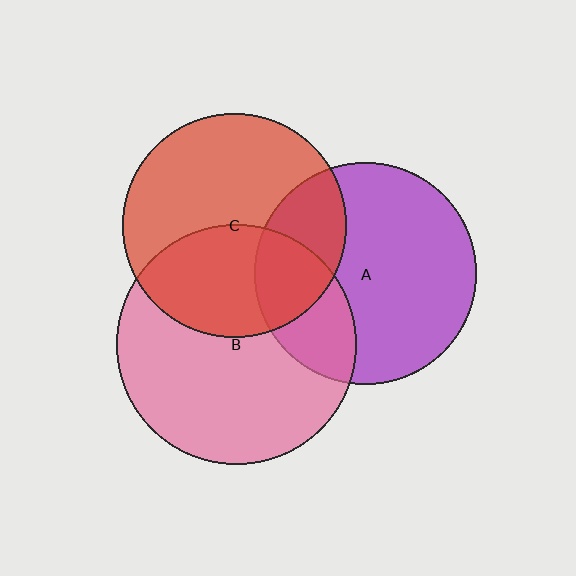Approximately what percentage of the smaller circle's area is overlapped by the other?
Approximately 40%.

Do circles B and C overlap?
Yes.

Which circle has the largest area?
Circle B (pink).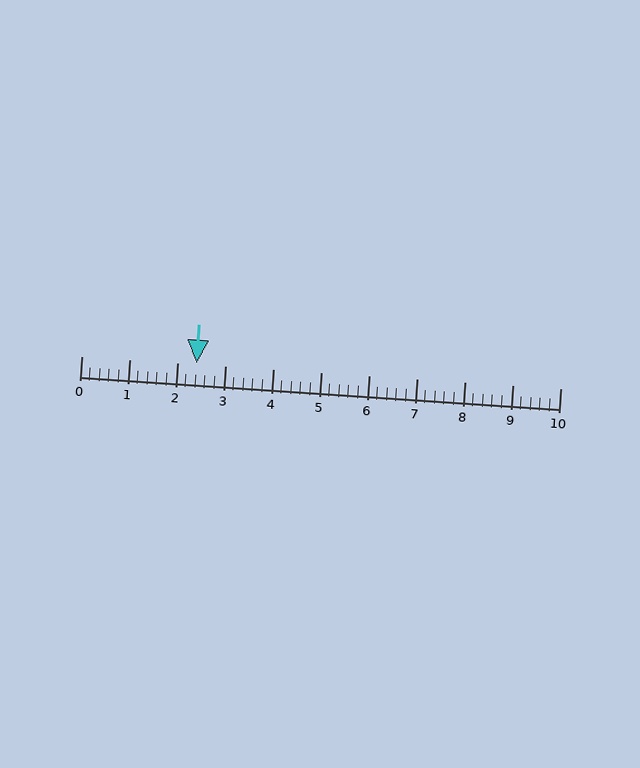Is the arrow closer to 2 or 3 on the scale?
The arrow is closer to 2.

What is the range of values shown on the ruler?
The ruler shows values from 0 to 10.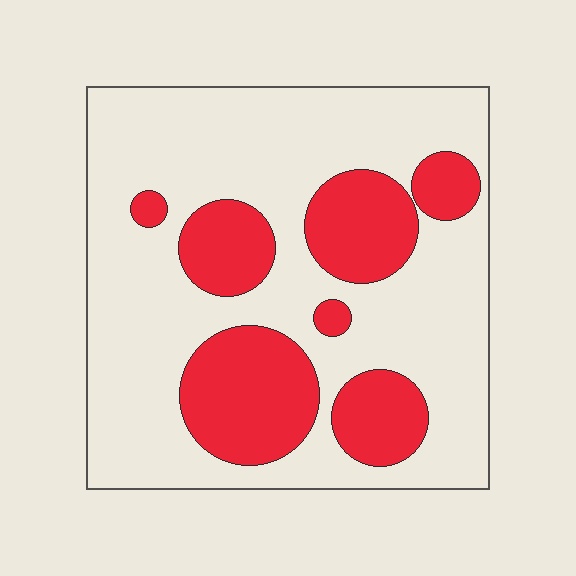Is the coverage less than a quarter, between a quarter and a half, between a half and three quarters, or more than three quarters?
Between a quarter and a half.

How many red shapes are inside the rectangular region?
7.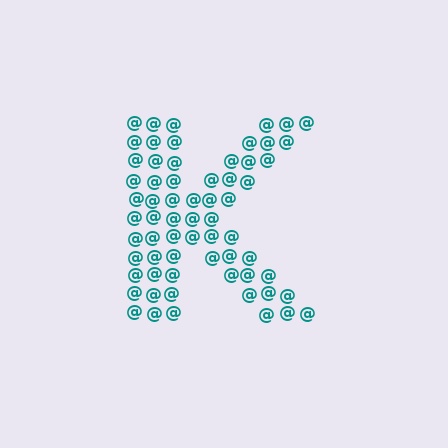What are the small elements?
The small elements are at signs.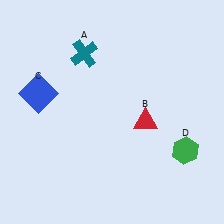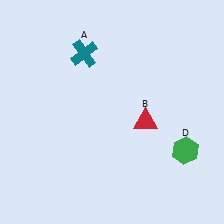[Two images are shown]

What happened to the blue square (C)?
The blue square (C) was removed in Image 2. It was in the top-left area of Image 1.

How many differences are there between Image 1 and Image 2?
There is 1 difference between the two images.